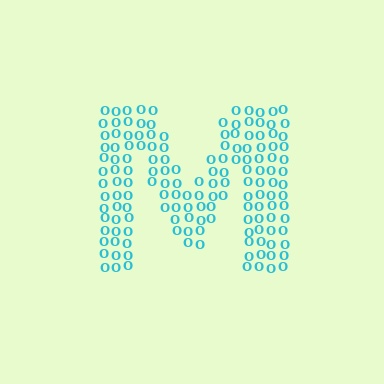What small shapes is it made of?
It is made of small letter O's.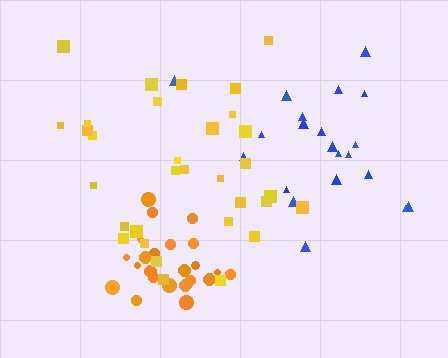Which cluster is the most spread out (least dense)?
Blue.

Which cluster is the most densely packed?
Orange.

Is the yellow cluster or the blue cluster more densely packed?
Yellow.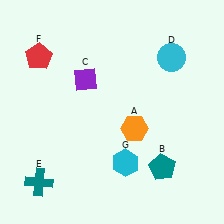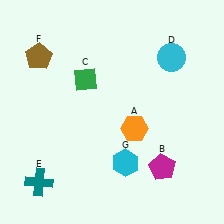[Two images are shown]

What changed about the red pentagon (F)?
In Image 1, F is red. In Image 2, it changed to brown.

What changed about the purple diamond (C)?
In Image 1, C is purple. In Image 2, it changed to green.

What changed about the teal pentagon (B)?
In Image 1, B is teal. In Image 2, it changed to magenta.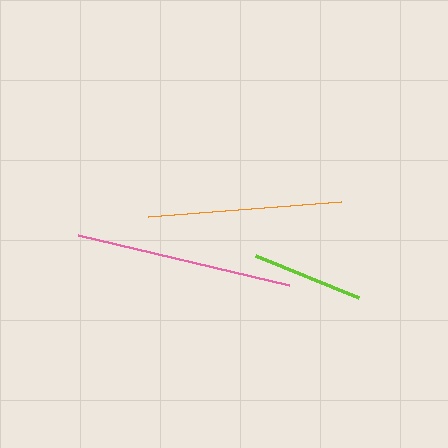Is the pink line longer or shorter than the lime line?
The pink line is longer than the lime line.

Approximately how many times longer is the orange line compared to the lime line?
The orange line is approximately 1.8 times the length of the lime line.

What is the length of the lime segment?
The lime segment is approximately 111 pixels long.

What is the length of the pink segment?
The pink segment is approximately 217 pixels long.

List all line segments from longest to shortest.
From longest to shortest: pink, orange, lime.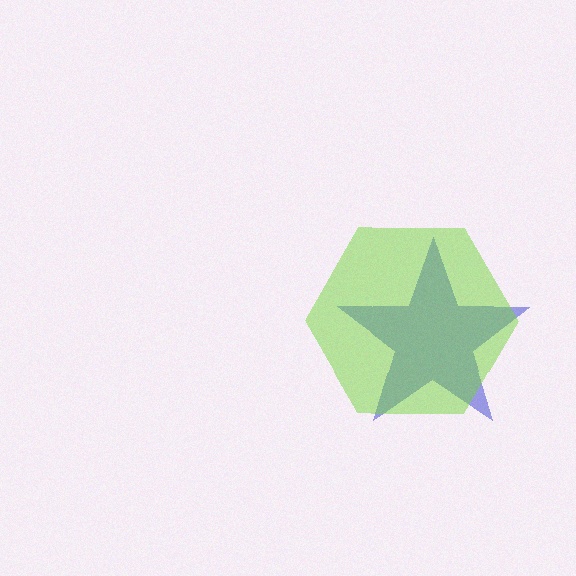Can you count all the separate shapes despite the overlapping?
Yes, there are 2 separate shapes.